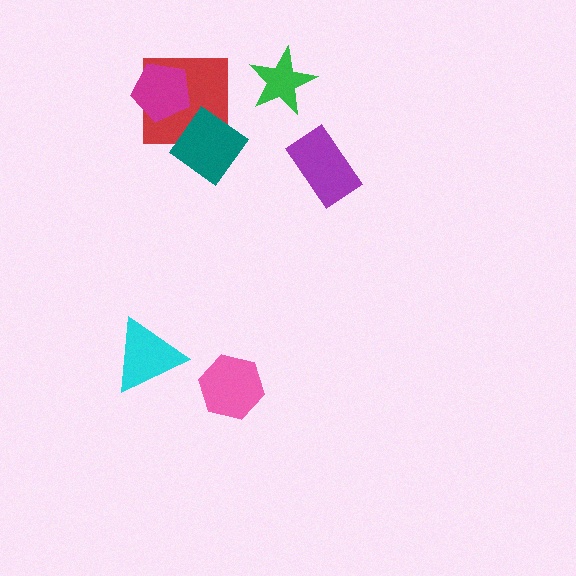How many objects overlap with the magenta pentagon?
1 object overlaps with the magenta pentagon.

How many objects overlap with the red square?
2 objects overlap with the red square.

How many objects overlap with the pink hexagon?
0 objects overlap with the pink hexagon.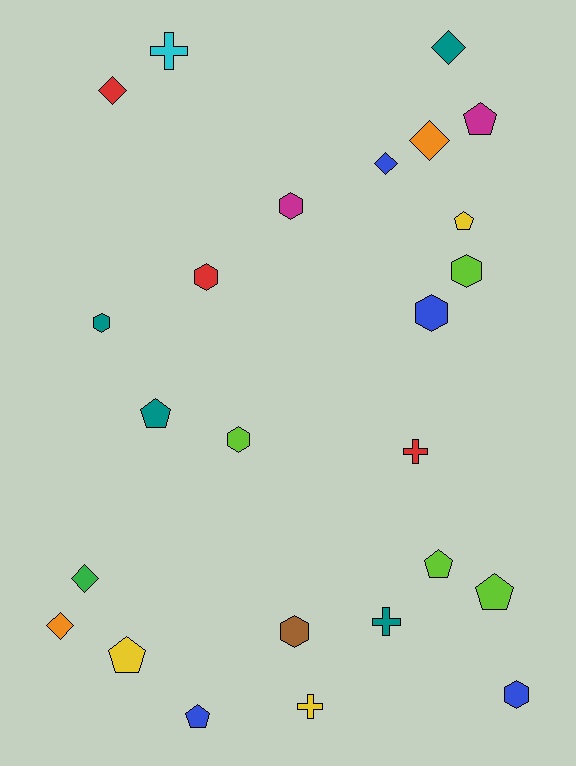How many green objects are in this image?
There is 1 green object.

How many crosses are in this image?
There are 4 crosses.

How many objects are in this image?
There are 25 objects.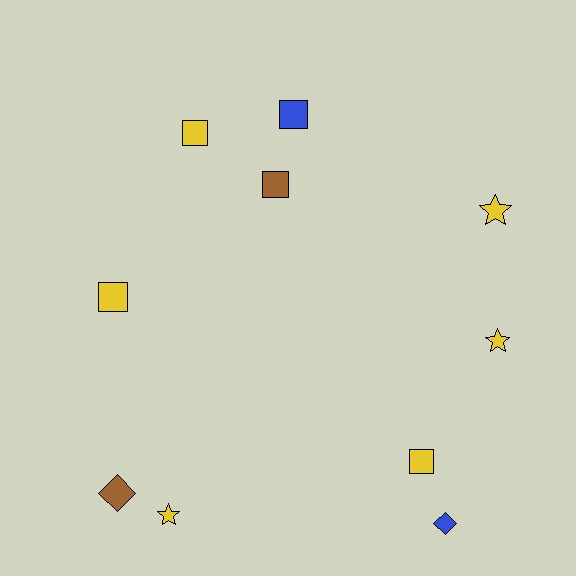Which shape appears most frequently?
Square, with 5 objects.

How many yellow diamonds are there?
There are no yellow diamonds.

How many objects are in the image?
There are 10 objects.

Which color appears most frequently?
Yellow, with 6 objects.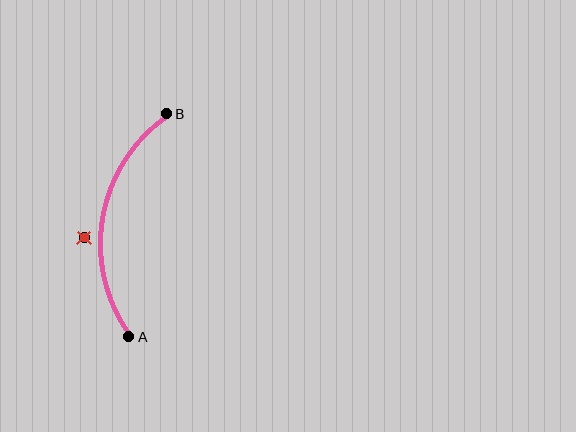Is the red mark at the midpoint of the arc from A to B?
No — the red mark does not lie on the arc at all. It sits slightly outside the curve.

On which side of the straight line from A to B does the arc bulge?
The arc bulges to the left of the straight line connecting A and B.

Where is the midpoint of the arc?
The arc midpoint is the point on the curve farthest from the straight line joining A and B. It sits to the left of that line.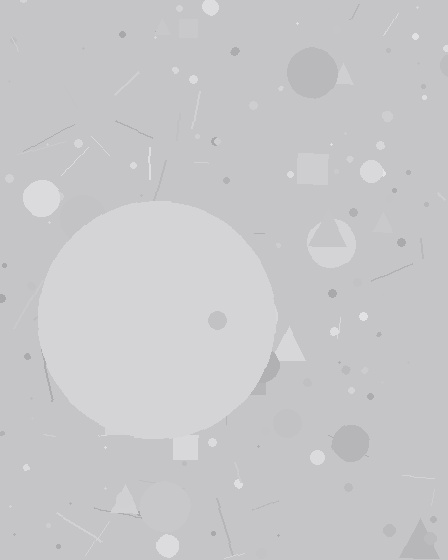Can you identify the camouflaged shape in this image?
The camouflaged shape is a circle.